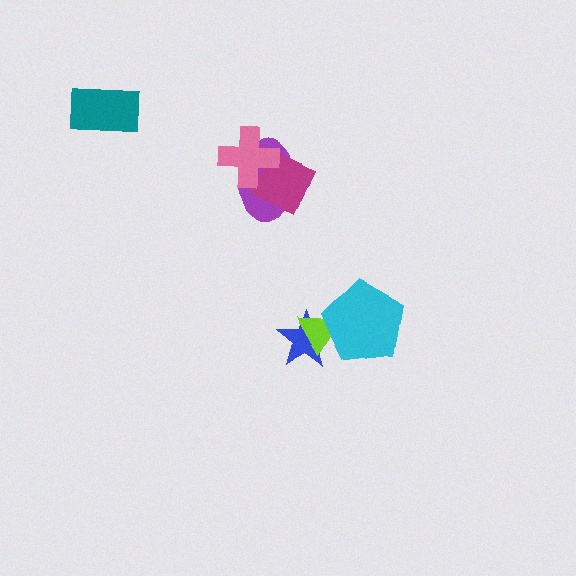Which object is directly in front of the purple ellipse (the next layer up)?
The magenta diamond is directly in front of the purple ellipse.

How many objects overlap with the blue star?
2 objects overlap with the blue star.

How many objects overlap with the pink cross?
2 objects overlap with the pink cross.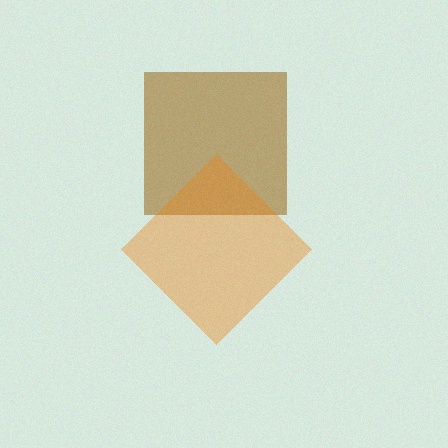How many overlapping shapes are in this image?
There are 2 overlapping shapes in the image.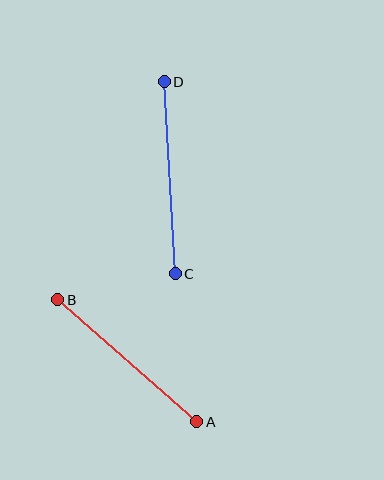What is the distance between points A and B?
The distance is approximately 185 pixels.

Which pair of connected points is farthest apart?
Points C and D are farthest apart.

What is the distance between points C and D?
The distance is approximately 192 pixels.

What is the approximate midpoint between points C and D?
The midpoint is at approximately (170, 178) pixels.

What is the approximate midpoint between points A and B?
The midpoint is at approximately (127, 361) pixels.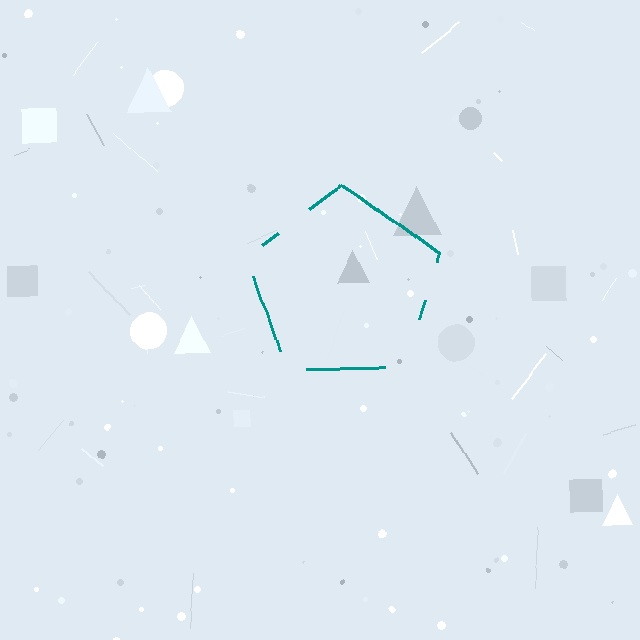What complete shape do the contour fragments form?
The contour fragments form a pentagon.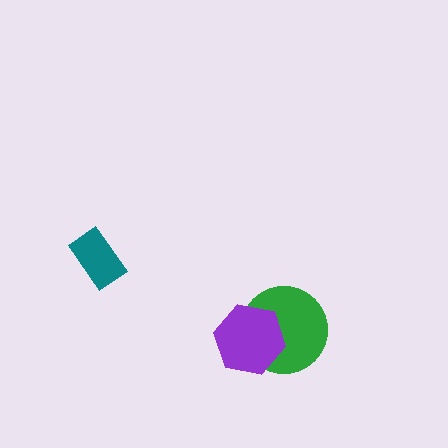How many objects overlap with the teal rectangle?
0 objects overlap with the teal rectangle.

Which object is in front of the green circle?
The purple hexagon is in front of the green circle.